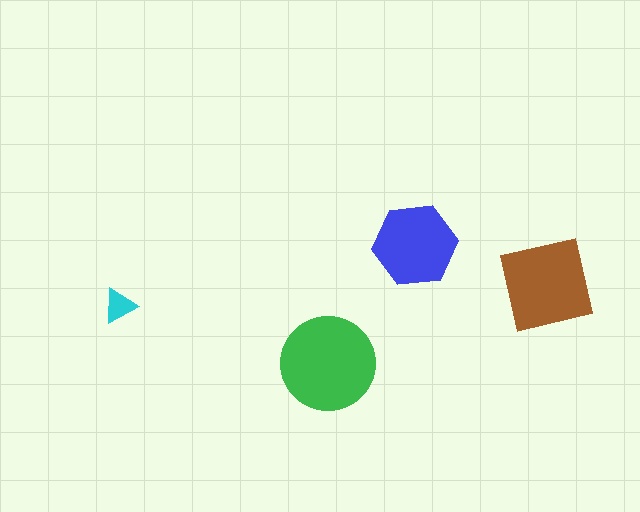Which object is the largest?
The green circle.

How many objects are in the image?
There are 4 objects in the image.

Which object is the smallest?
The cyan triangle.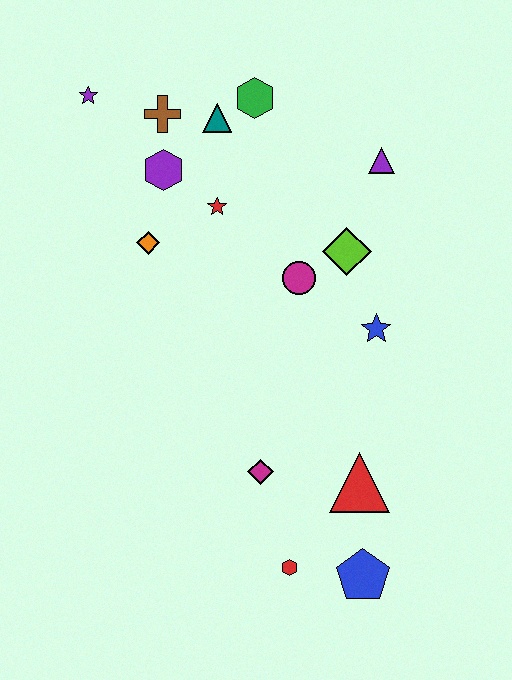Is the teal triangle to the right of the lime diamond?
No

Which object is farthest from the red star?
The blue pentagon is farthest from the red star.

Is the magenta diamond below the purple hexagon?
Yes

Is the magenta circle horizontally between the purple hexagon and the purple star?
No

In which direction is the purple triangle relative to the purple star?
The purple triangle is to the right of the purple star.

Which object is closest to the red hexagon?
The blue pentagon is closest to the red hexagon.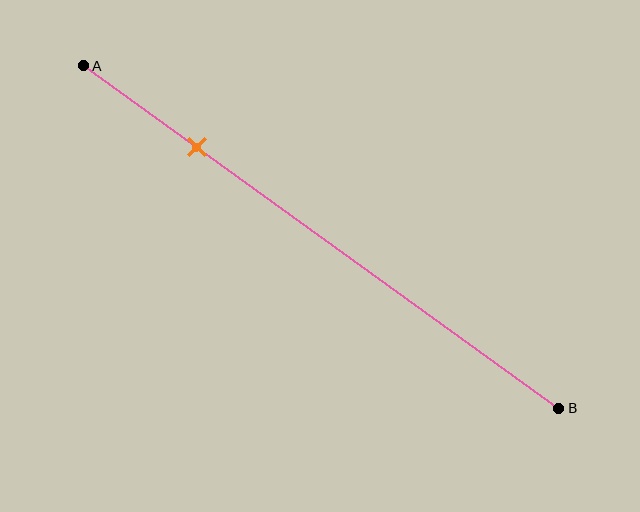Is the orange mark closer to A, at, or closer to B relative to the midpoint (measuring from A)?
The orange mark is closer to point A than the midpoint of segment AB.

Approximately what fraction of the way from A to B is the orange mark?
The orange mark is approximately 25% of the way from A to B.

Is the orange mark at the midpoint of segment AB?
No, the mark is at about 25% from A, not at the 50% midpoint.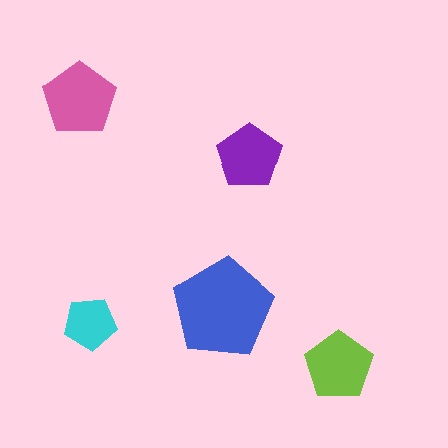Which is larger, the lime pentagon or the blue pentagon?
The blue one.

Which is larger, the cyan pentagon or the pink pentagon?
The pink one.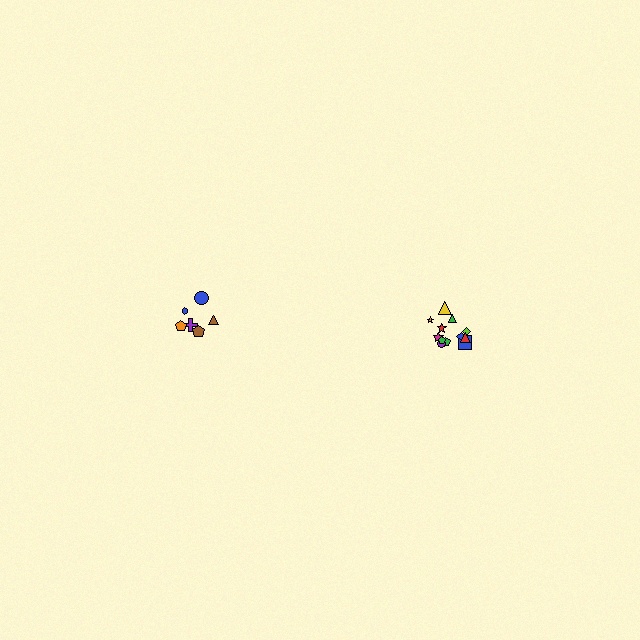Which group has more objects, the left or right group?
The right group.